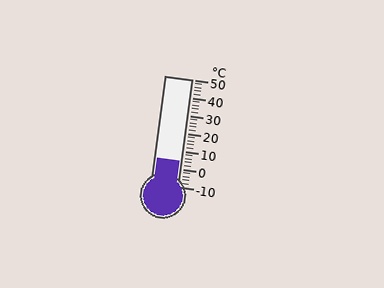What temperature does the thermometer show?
The thermometer shows approximately 4°C.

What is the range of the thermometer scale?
The thermometer scale ranges from -10°C to 50°C.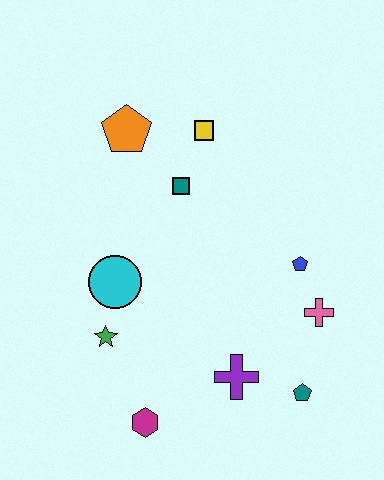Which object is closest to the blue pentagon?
The pink cross is closest to the blue pentagon.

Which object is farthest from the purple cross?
The orange pentagon is farthest from the purple cross.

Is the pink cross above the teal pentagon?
Yes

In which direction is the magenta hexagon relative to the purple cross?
The magenta hexagon is to the left of the purple cross.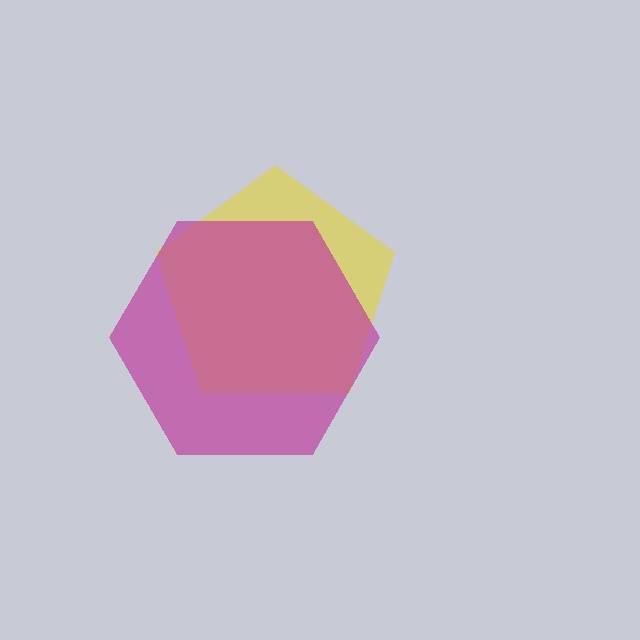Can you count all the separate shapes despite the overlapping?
Yes, there are 2 separate shapes.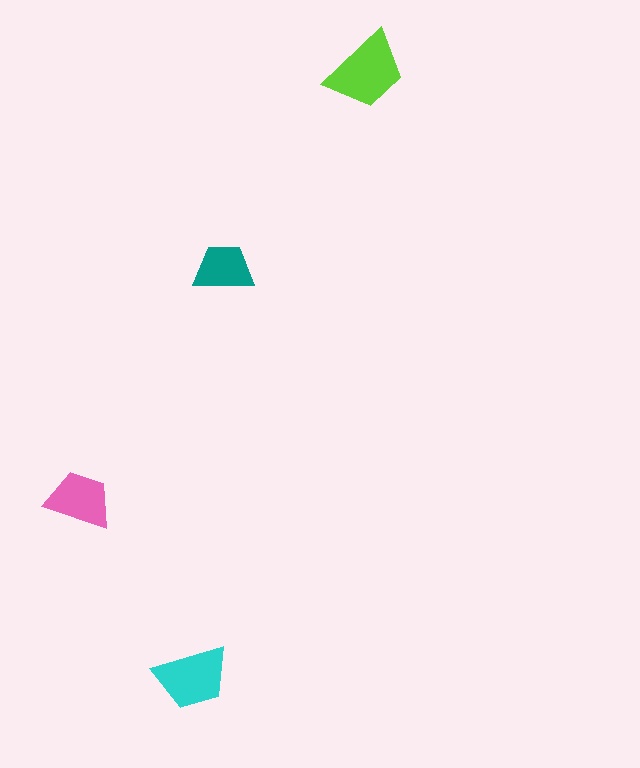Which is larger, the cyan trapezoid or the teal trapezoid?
The cyan one.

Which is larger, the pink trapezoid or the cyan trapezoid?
The cyan one.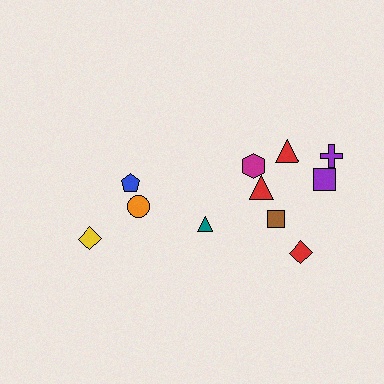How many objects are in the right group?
There are 8 objects.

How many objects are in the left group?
There are 3 objects.